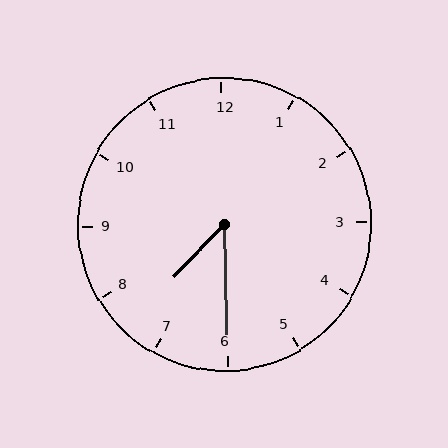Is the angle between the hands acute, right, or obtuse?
It is acute.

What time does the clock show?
7:30.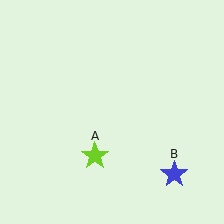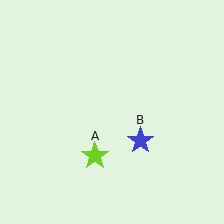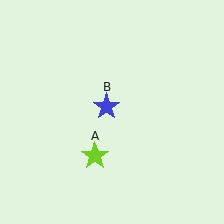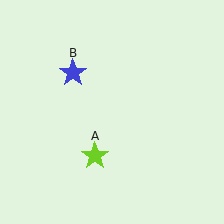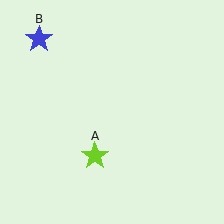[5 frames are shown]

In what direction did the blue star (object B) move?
The blue star (object B) moved up and to the left.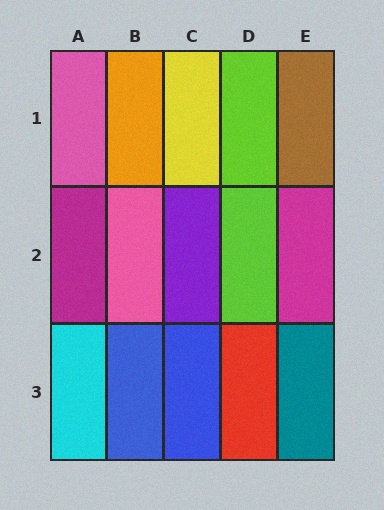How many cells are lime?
2 cells are lime.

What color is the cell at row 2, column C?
Purple.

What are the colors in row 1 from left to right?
Pink, orange, yellow, lime, brown.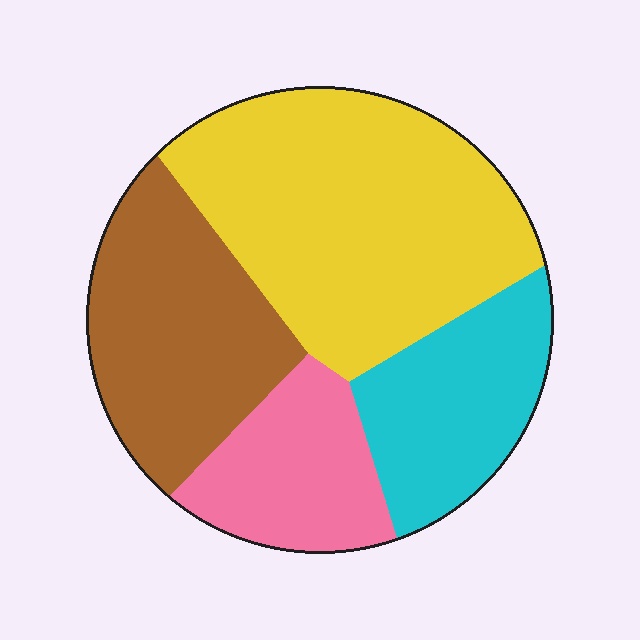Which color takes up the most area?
Yellow, at roughly 40%.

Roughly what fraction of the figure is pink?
Pink covers 16% of the figure.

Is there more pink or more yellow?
Yellow.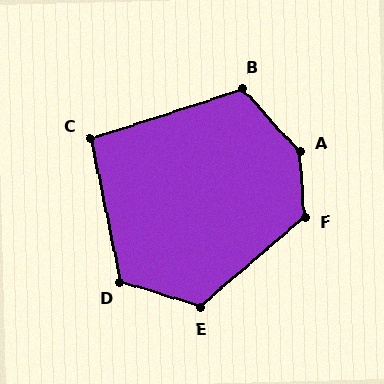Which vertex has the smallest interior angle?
C, at approximately 96 degrees.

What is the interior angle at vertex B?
Approximately 114 degrees (obtuse).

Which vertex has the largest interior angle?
A, at approximately 141 degrees.